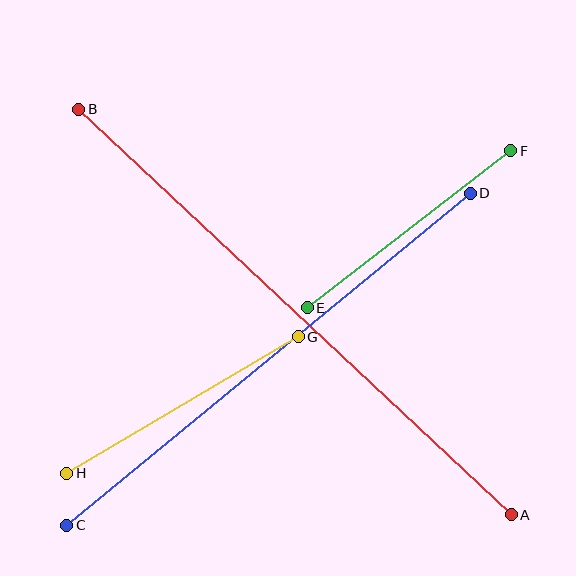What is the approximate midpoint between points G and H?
The midpoint is at approximately (182, 405) pixels.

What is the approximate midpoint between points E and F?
The midpoint is at approximately (409, 229) pixels.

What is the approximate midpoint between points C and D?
The midpoint is at approximately (269, 359) pixels.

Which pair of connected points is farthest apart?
Points A and B are farthest apart.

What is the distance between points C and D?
The distance is approximately 523 pixels.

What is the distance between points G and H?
The distance is approximately 269 pixels.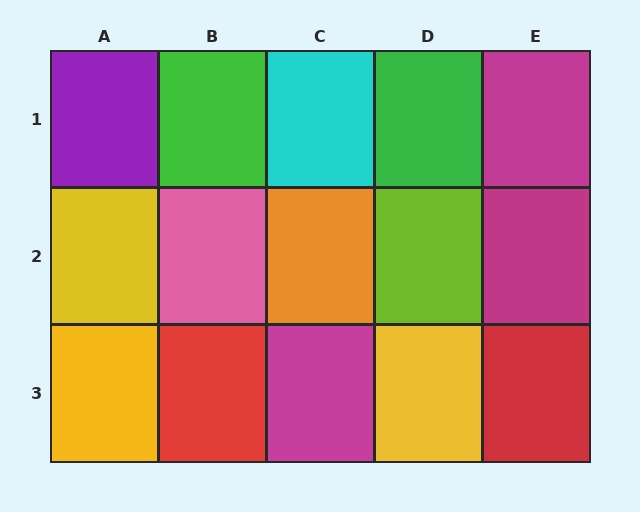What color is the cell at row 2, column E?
Magenta.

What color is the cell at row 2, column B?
Pink.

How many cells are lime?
1 cell is lime.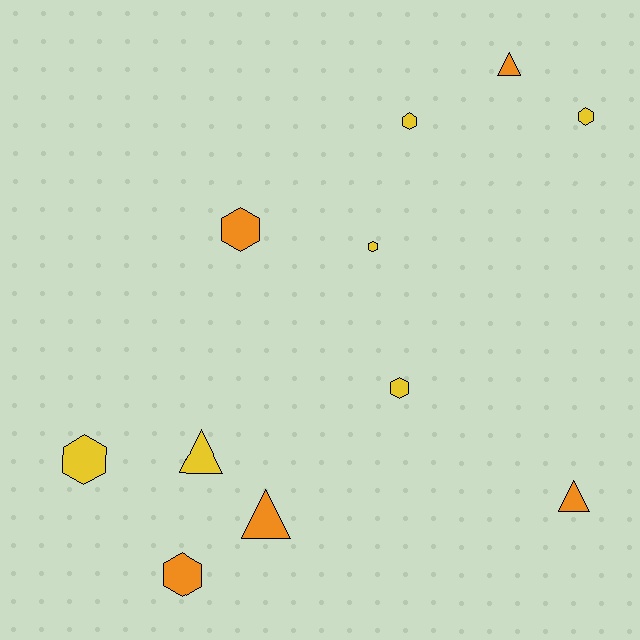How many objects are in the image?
There are 11 objects.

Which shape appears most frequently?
Hexagon, with 7 objects.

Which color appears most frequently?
Yellow, with 6 objects.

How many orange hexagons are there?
There are 2 orange hexagons.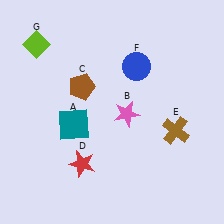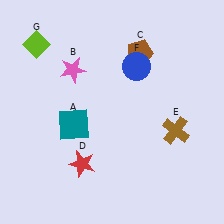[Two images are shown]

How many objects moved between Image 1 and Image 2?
2 objects moved between the two images.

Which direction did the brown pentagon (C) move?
The brown pentagon (C) moved right.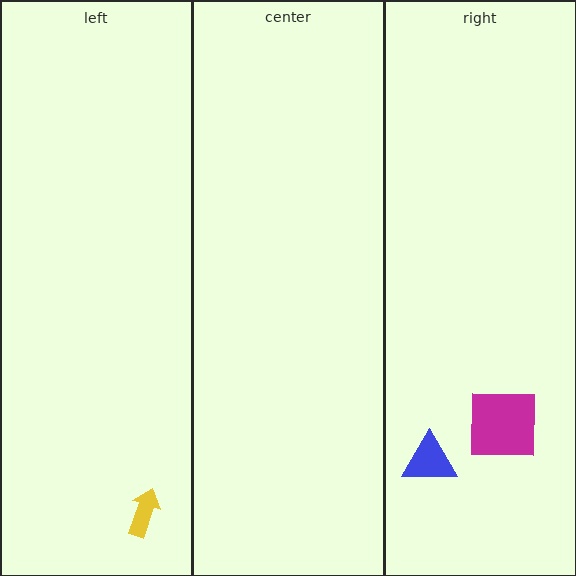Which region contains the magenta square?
The right region.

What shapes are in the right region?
The blue triangle, the magenta square.